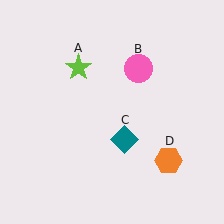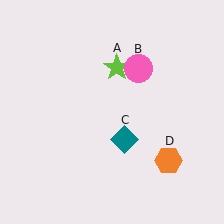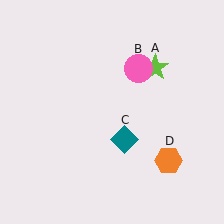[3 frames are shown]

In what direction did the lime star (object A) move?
The lime star (object A) moved right.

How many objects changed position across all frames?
1 object changed position: lime star (object A).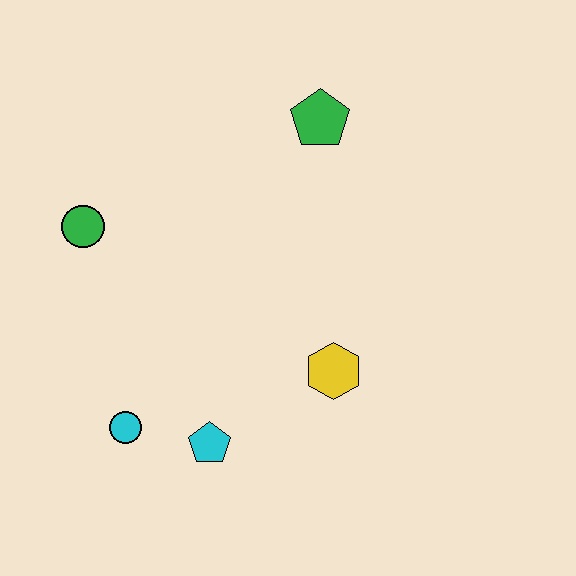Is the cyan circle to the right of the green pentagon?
No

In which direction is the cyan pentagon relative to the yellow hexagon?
The cyan pentagon is to the left of the yellow hexagon.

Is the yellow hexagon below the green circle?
Yes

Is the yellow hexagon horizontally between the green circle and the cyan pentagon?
No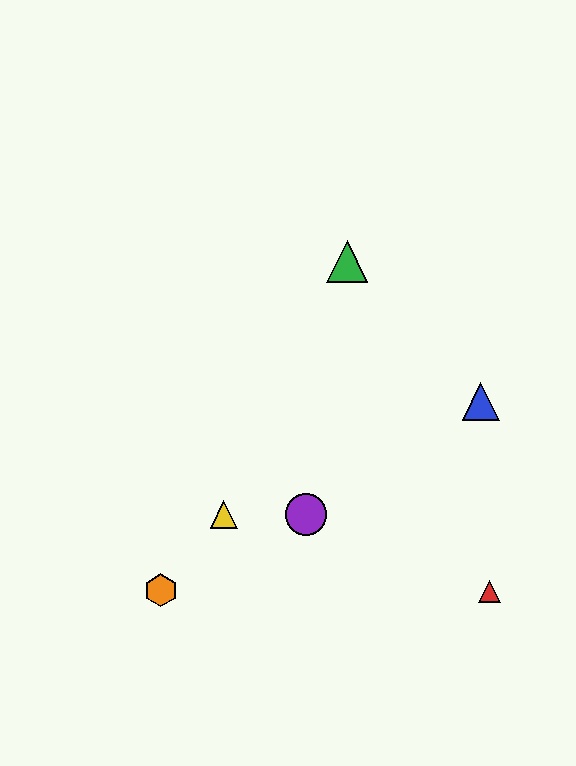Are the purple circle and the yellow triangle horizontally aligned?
Yes, both are at y≈514.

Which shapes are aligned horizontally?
The yellow triangle, the purple circle are aligned horizontally.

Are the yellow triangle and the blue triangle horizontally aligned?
No, the yellow triangle is at y≈514 and the blue triangle is at y≈402.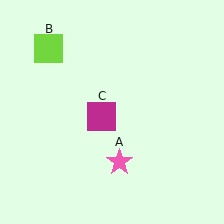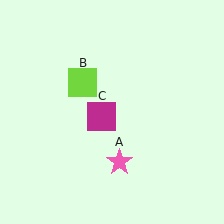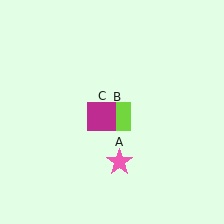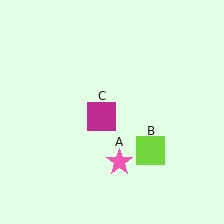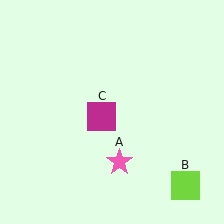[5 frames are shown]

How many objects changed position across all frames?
1 object changed position: lime square (object B).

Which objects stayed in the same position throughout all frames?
Pink star (object A) and magenta square (object C) remained stationary.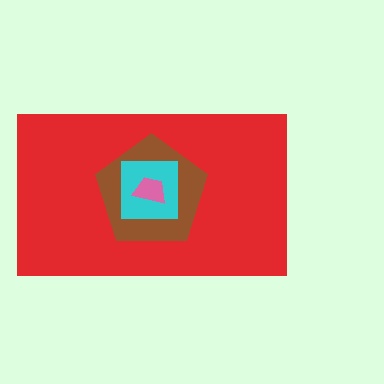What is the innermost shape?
The pink trapezoid.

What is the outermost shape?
The red rectangle.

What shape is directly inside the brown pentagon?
The cyan square.